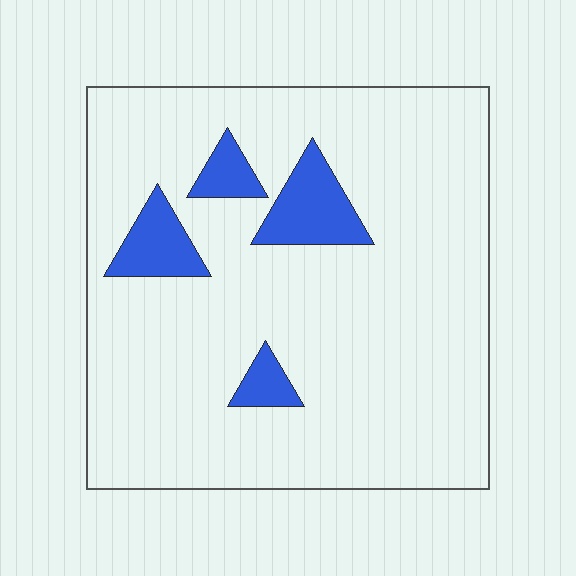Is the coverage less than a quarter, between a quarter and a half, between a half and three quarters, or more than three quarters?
Less than a quarter.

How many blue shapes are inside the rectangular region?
4.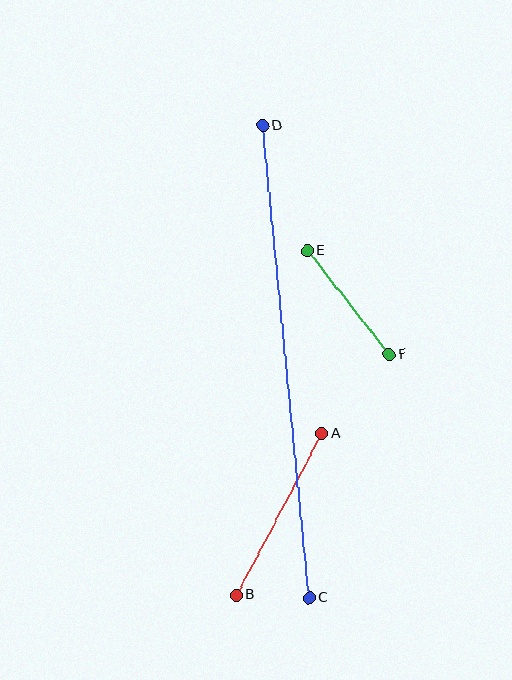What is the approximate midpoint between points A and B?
The midpoint is at approximately (279, 514) pixels.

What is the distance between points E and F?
The distance is approximately 132 pixels.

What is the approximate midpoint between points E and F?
The midpoint is at approximately (348, 302) pixels.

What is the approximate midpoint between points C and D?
The midpoint is at approximately (286, 362) pixels.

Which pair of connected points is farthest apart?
Points C and D are farthest apart.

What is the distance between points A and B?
The distance is approximately 183 pixels.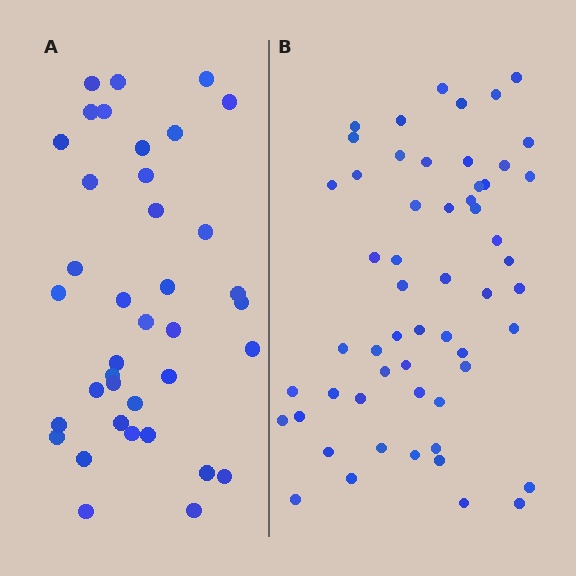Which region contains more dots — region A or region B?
Region B (the right region) has more dots.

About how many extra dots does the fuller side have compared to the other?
Region B has approximately 20 more dots than region A.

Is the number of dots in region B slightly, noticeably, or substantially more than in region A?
Region B has substantially more. The ratio is roughly 1.5 to 1.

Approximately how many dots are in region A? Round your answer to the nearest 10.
About 40 dots. (The exact count is 38, which rounds to 40.)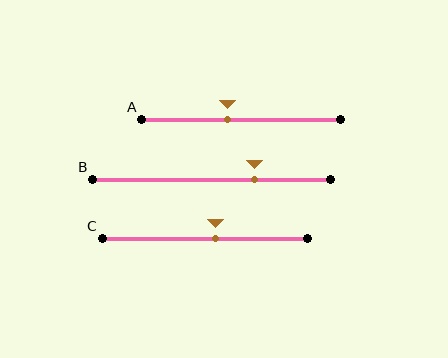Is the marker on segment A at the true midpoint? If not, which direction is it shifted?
No, the marker on segment A is shifted to the left by about 7% of the segment length.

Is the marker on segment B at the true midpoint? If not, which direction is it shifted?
No, the marker on segment B is shifted to the right by about 18% of the segment length.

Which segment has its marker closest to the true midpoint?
Segment C has its marker closest to the true midpoint.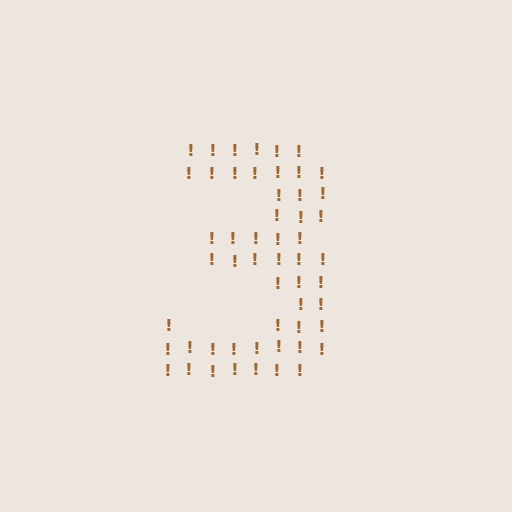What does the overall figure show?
The overall figure shows the digit 3.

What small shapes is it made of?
It is made of small exclamation marks.